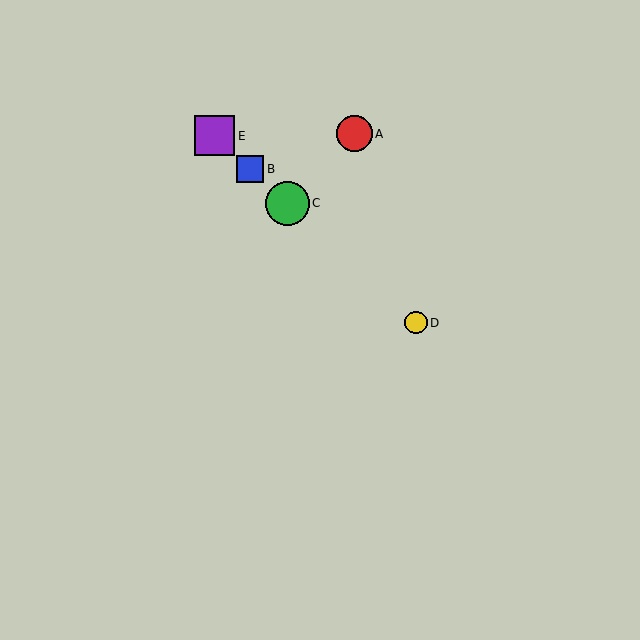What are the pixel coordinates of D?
Object D is at (416, 323).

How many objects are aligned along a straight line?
4 objects (B, C, D, E) are aligned along a straight line.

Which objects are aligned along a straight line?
Objects B, C, D, E are aligned along a straight line.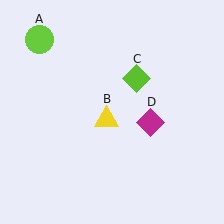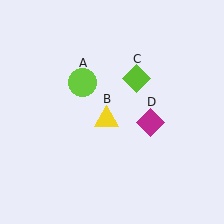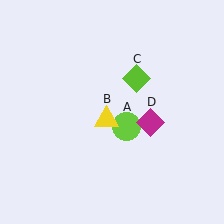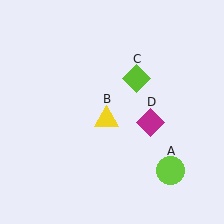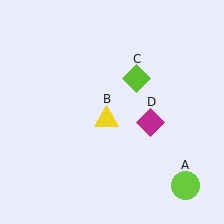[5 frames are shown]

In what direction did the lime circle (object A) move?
The lime circle (object A) moved down and to the right.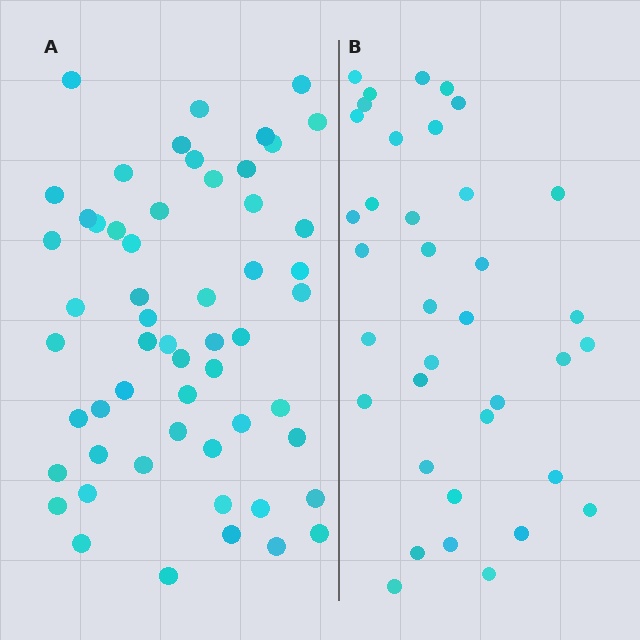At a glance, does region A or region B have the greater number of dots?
Region A (the left region) has more dots.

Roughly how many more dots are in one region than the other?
Region A has approximately 20 more dots than region B.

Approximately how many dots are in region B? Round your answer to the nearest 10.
About 40 dots. (The exact count is 37, which rounds to 40.)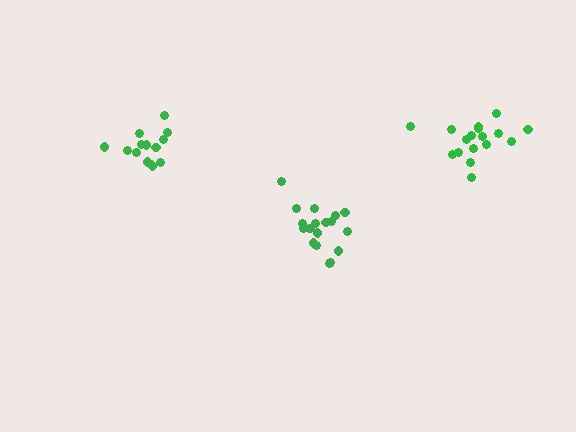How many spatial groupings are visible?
There are 3 spatial groupings.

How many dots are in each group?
Group 1: 18 dots, Group 2: 14 dots, Group 3: 17 dots (49 total).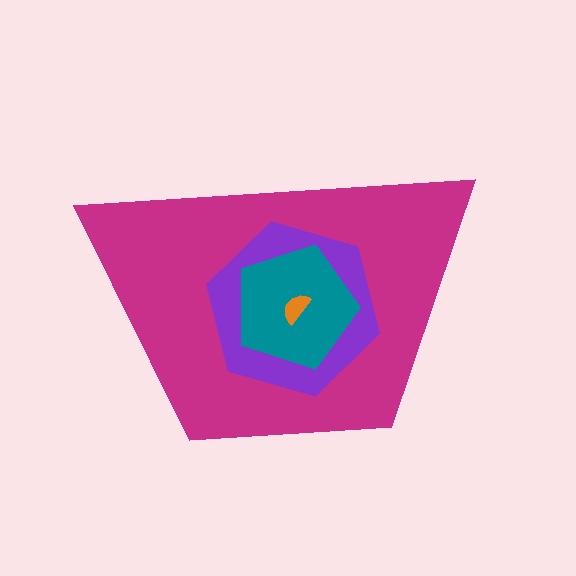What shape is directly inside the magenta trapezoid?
The purple hexagon.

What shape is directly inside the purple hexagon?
The teal pentagon.